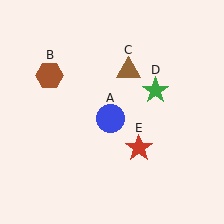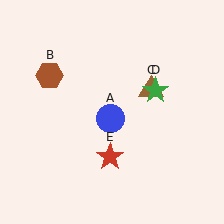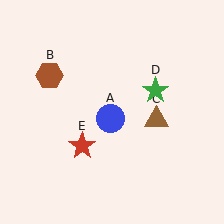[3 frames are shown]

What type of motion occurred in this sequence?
The brown triangle (object C), red star (object E) rotated clockwise around the center of the scene.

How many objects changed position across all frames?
2 objects changed position: brown triangle (object C), red star (object E).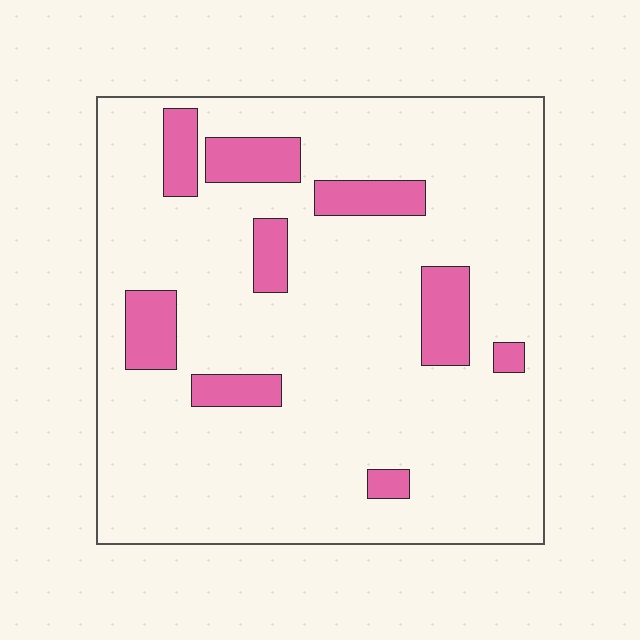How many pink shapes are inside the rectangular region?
9.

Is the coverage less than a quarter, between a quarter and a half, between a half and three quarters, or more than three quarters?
Less than a quarter.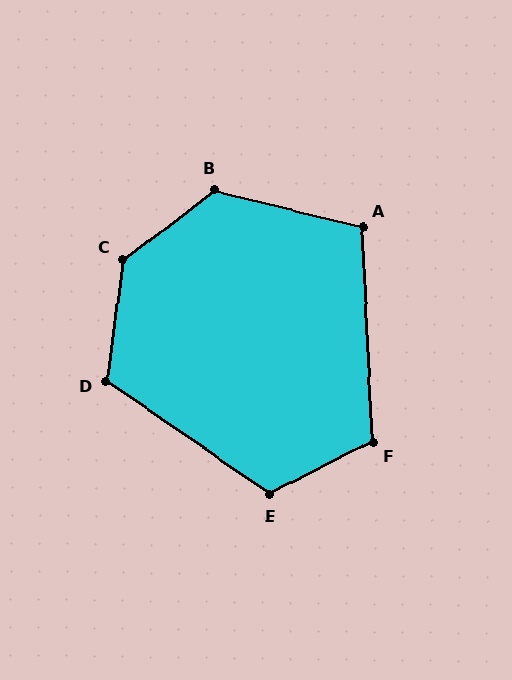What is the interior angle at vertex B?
Approximately 129 degrees (obtuse).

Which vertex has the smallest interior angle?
A, at approximately 107 degrees.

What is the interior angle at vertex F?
Approximately 114 degrees (obtuse).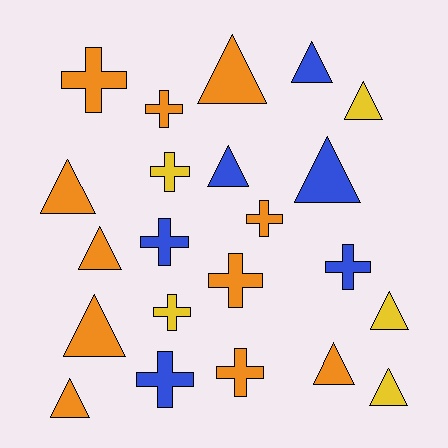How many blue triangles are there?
There are 3 blue triangles.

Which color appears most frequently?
Orange, with 11 objects.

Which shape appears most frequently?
Triangle, with 12 objects.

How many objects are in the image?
There are 22 objects.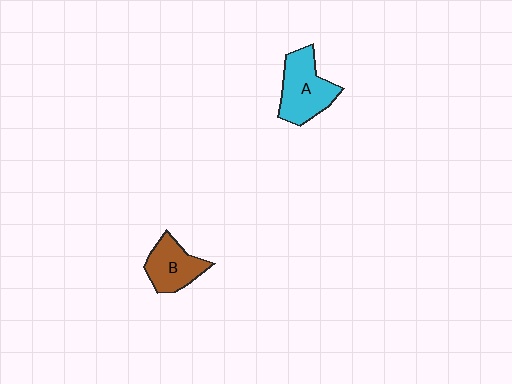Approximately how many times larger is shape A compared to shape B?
Approximately 1.3 times.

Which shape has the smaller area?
Shape B (brown).